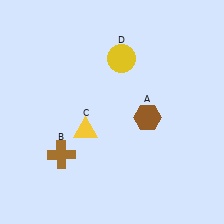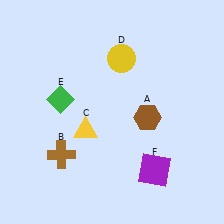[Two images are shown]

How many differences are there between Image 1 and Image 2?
There are 2 differences between the two images.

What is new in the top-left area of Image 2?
A green diamond (E) was added in the top-left area of Image 2.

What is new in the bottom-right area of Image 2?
A purple square (F) was added in the bottom-right area of Image 2.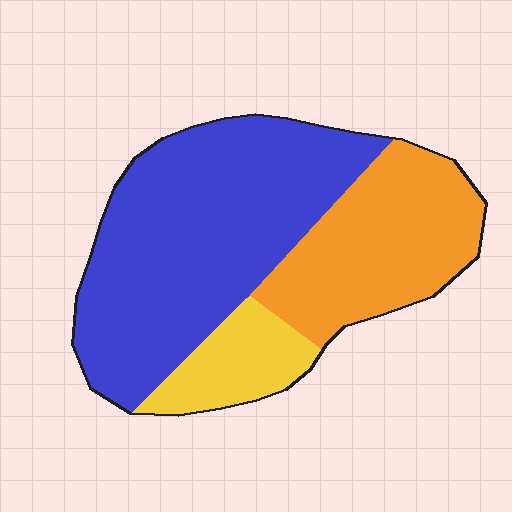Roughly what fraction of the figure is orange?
Orange takes up between a quarter and a half of the figure.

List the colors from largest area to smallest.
From largest to smallest: blue, orange, yellow.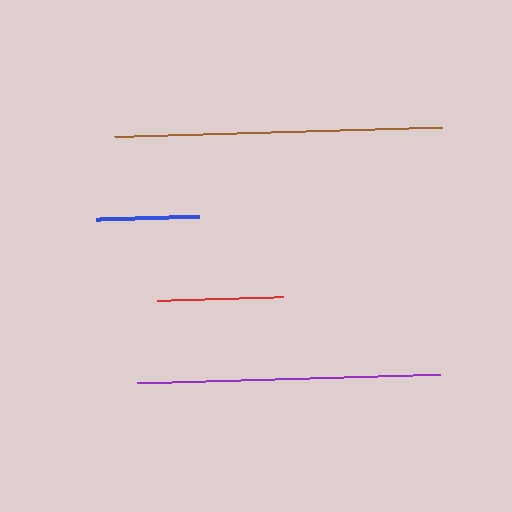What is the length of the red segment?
The red segment is approximately 126 pixels long.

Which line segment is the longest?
The brown line is the longest at approximately 329 pixels.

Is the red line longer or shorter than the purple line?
The purple line is longer than the red line.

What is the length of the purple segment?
The purple segment is approximately 303 pixels long.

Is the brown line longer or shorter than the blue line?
The brown line is longer than the blue line.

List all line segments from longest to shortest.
From longest to shortest: brown, purple, red, blue.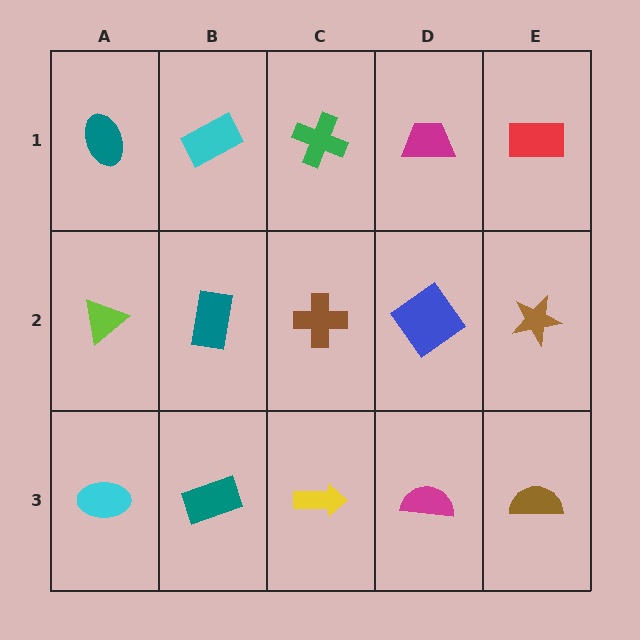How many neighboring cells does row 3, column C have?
3.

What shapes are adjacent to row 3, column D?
A blue diamond (row 2, column D), a yellow arrow (row 3, column C), a brown semicircle (row 3, column E).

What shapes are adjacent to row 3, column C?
A brown cross (row 2, column C), a teal rectangle (row 3, column B), a magenta semicircle (row 3, column D).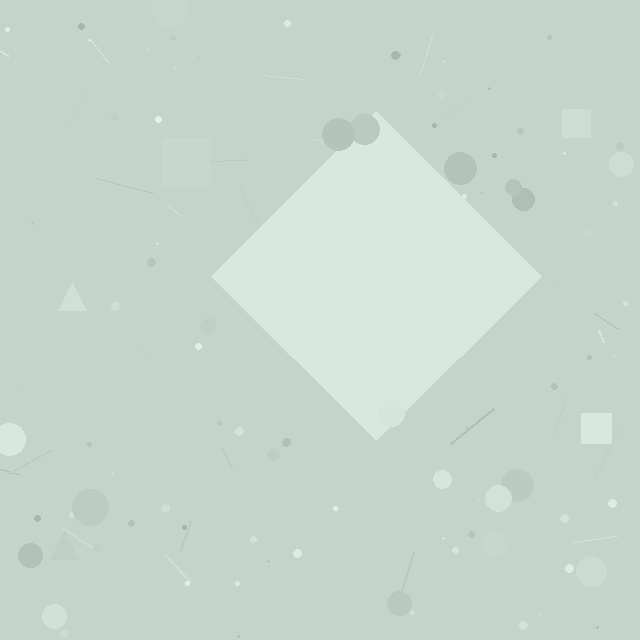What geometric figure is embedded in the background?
A diamond is embedded in the background.